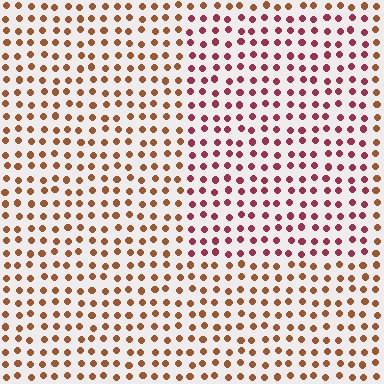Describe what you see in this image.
The image is filled with small brown elements in a uniform arrangement. A rectangle-shaped region is visible where the elements are tinted to a slightly different hue, forming a subtle color boundary.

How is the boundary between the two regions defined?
The boundary is defined purely by a slight shift in hue (about 40 degrees). Spacing, size, and orientation are identical on both sides.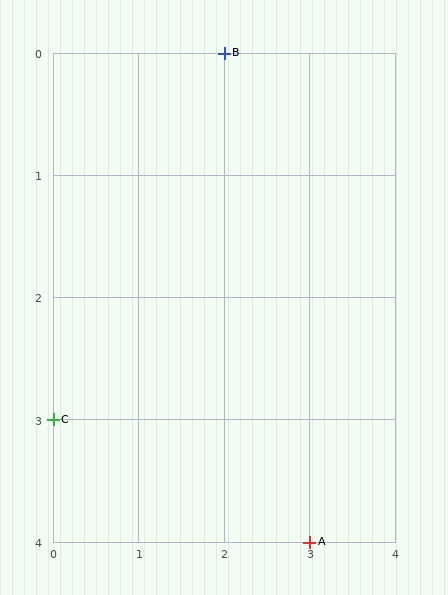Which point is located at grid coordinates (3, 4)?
Point A is at (3, 4).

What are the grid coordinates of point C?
Point C is at grid coordinates (0, 3).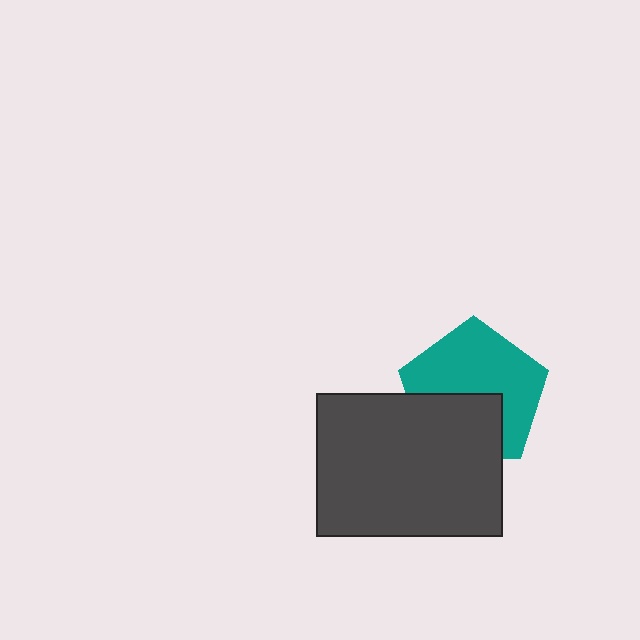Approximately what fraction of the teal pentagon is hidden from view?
Roughly 38% of the teal pentagon is hidden behind the dark gray rectangle.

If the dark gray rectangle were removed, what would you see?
You would see the complete teal pentagon.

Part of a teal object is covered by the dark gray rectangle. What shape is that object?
It is a pentagon.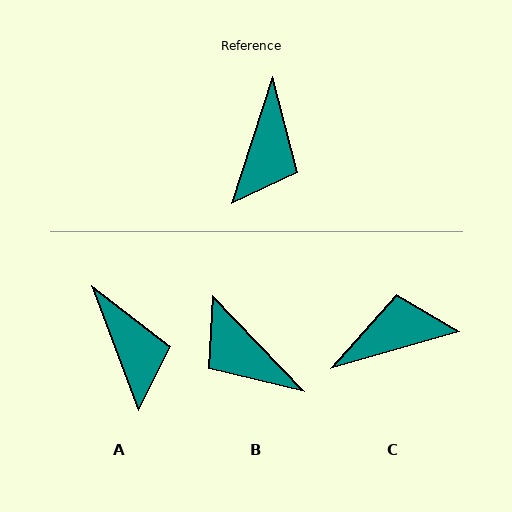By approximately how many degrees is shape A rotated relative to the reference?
Approximately 38 degrees counter-clockwise.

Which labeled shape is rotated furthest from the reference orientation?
C, about 124 degrees away.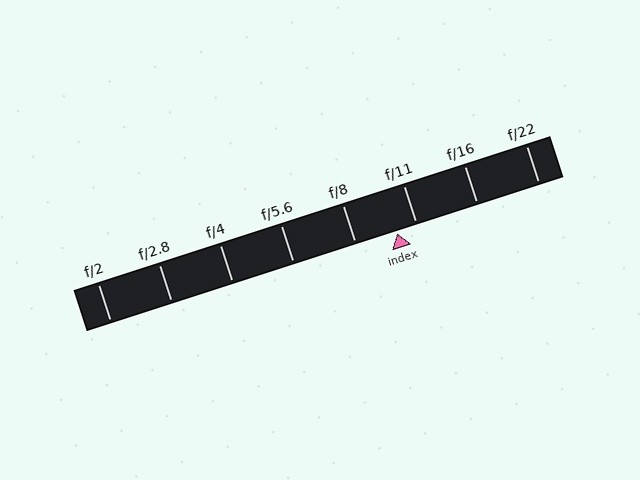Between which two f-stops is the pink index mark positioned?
The index mark is between f/8 and f/11.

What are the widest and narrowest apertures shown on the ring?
The widest aperture shown is f/2 and the narrowest is f/22.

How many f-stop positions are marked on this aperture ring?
There are 8 f-stop positions marked.